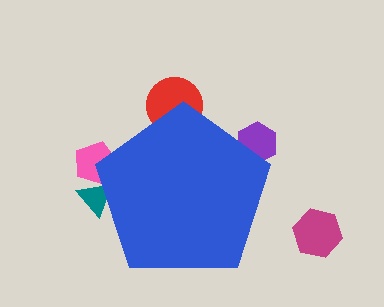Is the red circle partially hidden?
Yes, the red circle is partially hidden behind the blue pentagon.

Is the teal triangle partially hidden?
Yes, the teal triangle is partially hidden behind the blue pentagon.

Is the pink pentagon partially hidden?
Yes, the pink pentagon is partially hidden behind the blue pentagon.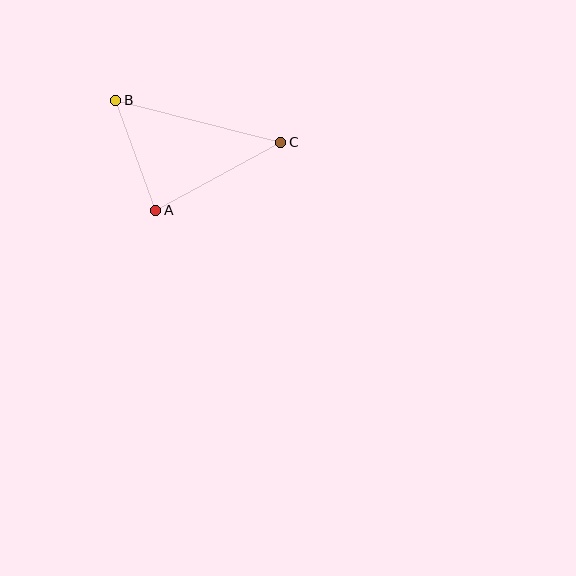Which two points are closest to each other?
Points A and B are closest to each other.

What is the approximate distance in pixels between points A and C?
The distance between A and C is approximately 142 pixels.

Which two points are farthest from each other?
Points B and C are farthest from each other.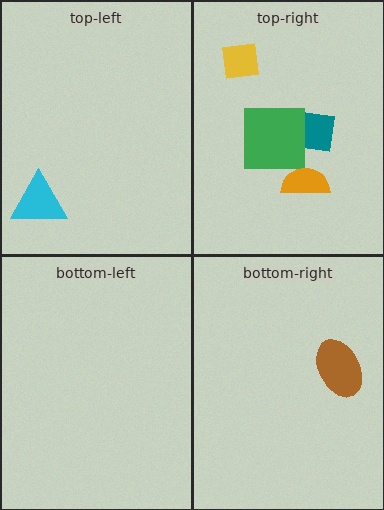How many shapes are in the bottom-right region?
1.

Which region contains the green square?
The top-right region.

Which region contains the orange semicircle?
The top-right region.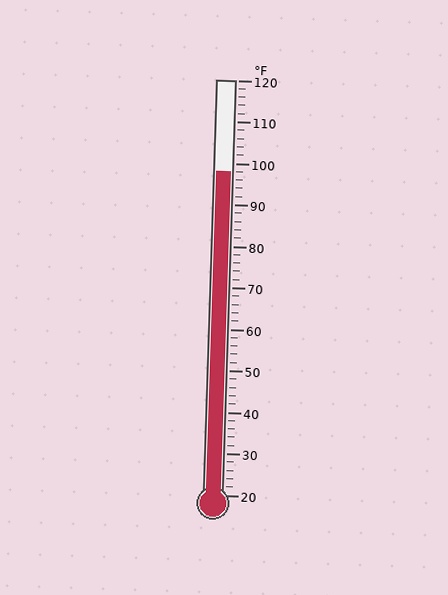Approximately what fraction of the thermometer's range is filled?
The thermometer is filled to approximately 80% of its range.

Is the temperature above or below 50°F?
The temperature is above 50°F.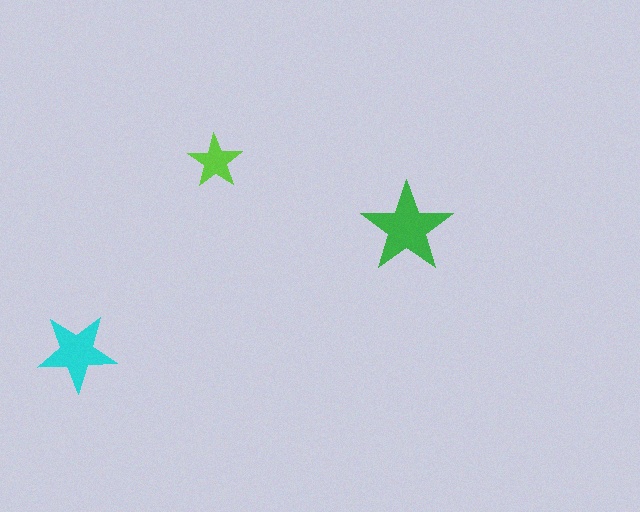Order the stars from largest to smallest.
the green one, the cyan one, the lime one.